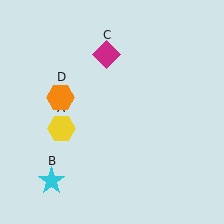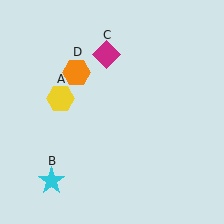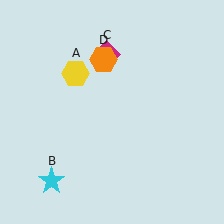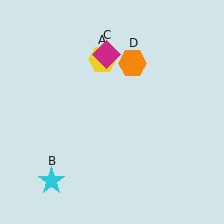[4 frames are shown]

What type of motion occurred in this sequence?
The yellow hexagon (object A), orange hexagon (object D) rotated clockwise around the center of the scene.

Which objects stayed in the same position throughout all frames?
Cyan star (object B) and magenta diamond (object C) remained stationary.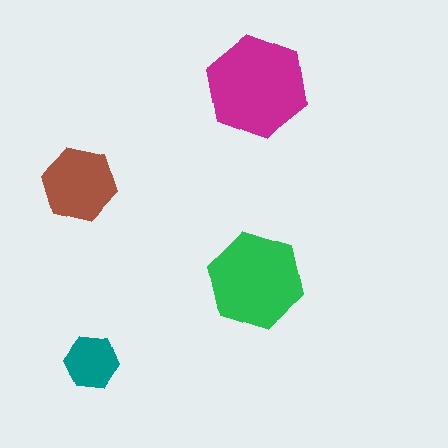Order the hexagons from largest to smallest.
the magenta one, the green one, the brown one, the teal one.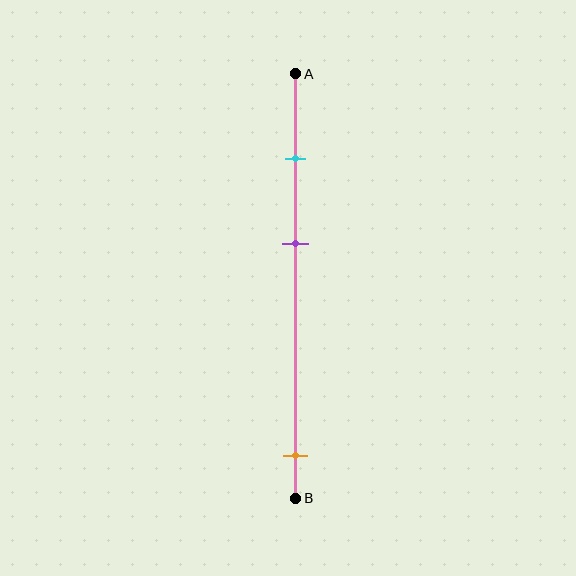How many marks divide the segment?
There are 3 marks dividing the segment.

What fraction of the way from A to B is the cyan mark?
The cyan mark is approximately 20% (0.2) of the way from A to B.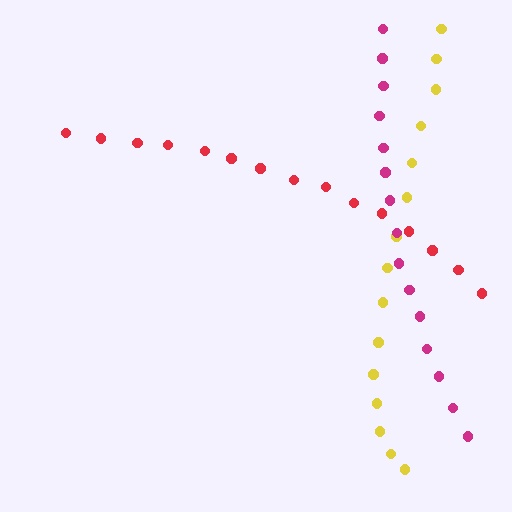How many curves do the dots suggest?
There are 3 distinct paths.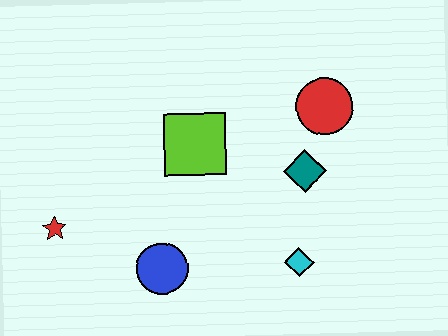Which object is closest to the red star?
The blue circle is closest to the red star.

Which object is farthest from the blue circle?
The red circle is farthest from the blue circle.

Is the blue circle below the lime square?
Yes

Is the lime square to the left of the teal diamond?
Yes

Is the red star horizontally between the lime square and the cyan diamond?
No